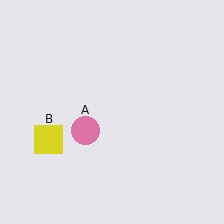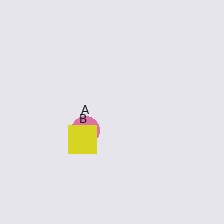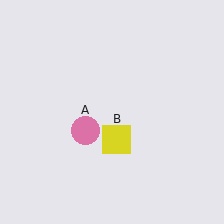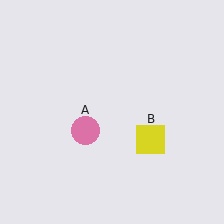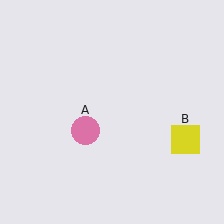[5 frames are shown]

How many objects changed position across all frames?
1 object changed position: yellow square (object B).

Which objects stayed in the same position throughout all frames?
Pink circle (object A) remained stationary.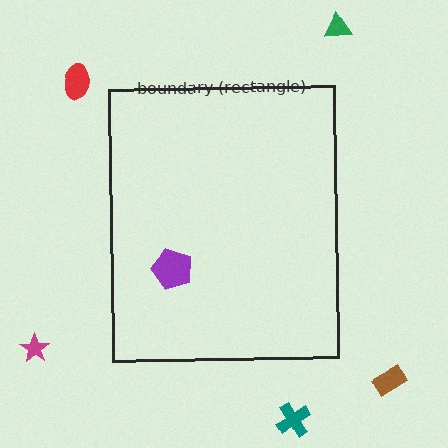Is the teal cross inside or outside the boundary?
Outside.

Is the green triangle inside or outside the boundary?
Outside.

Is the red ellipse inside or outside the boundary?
Outside.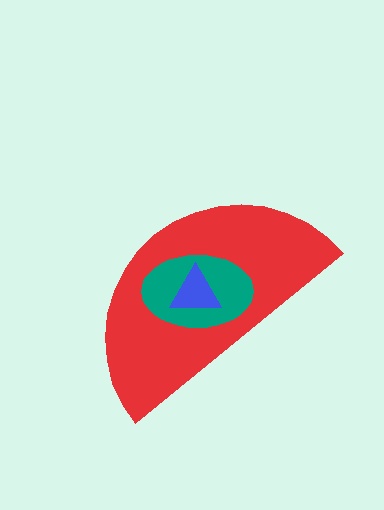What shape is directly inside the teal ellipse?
The blue triangle.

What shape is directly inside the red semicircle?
The teal ellipse.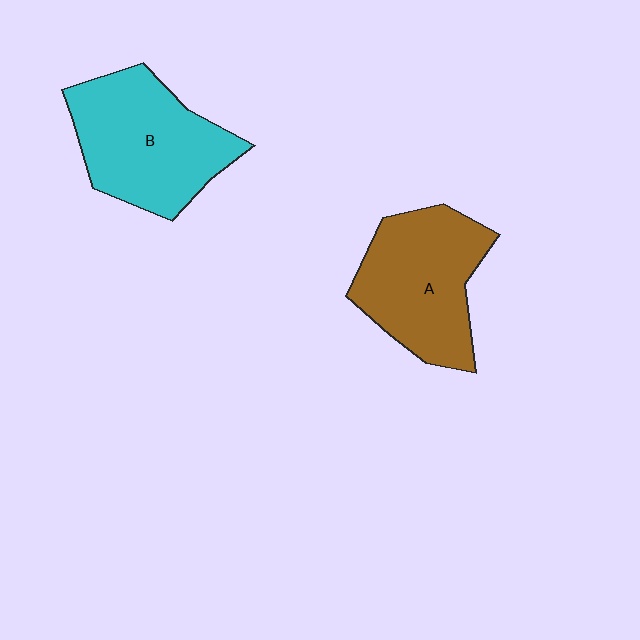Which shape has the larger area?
Shape B (cyan).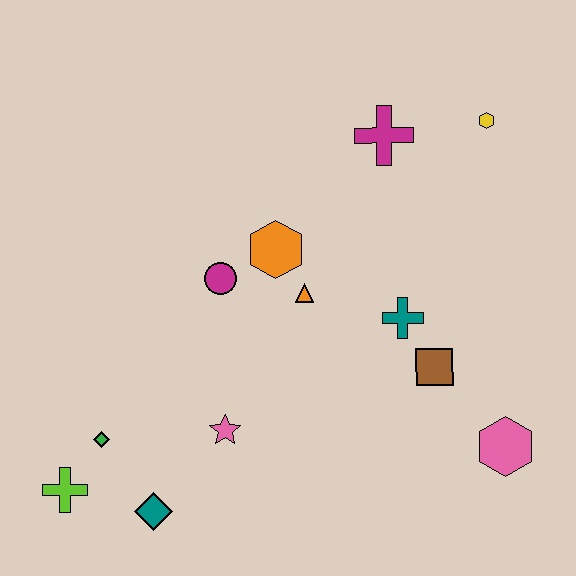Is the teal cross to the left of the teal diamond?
No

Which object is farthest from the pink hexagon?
The lime cross is farthest from the pink hexagon.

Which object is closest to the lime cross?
The green diamond is closest to the lime cross.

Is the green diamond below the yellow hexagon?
Yes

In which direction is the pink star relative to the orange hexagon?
The pink star is below the orange hexagon.